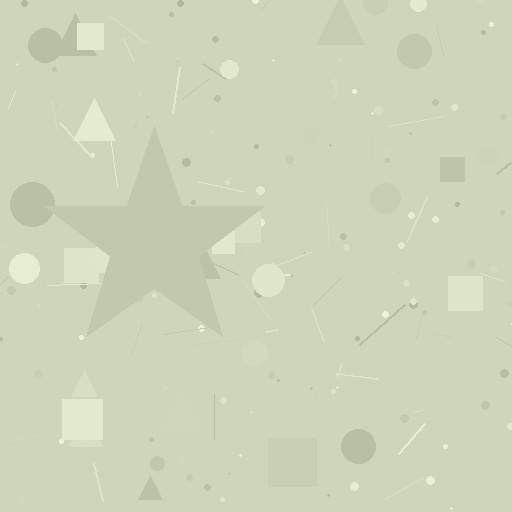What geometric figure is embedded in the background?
A star is embedded in the background.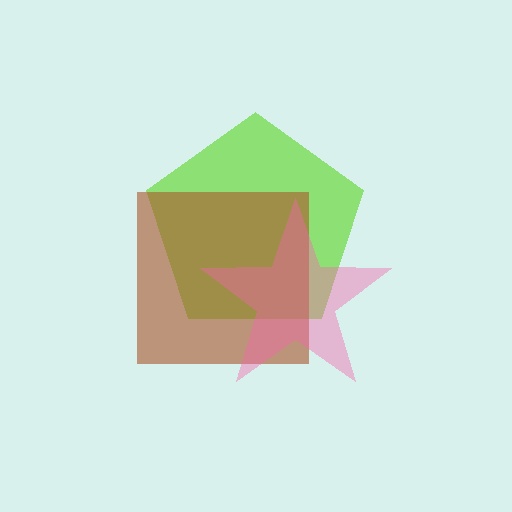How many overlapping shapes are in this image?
There are 3 overlapping shapes in the image.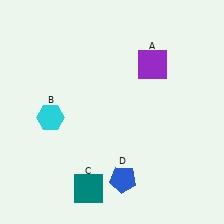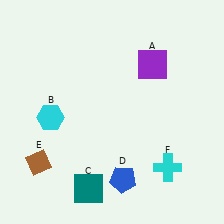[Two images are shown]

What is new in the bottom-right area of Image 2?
A cyan cross (F) was added in the bottom-right area of Image 2.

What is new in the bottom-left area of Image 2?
A brown diamond (E) was added in the bottom-left area of Image 2.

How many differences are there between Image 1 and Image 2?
There are 2 differences between the two images.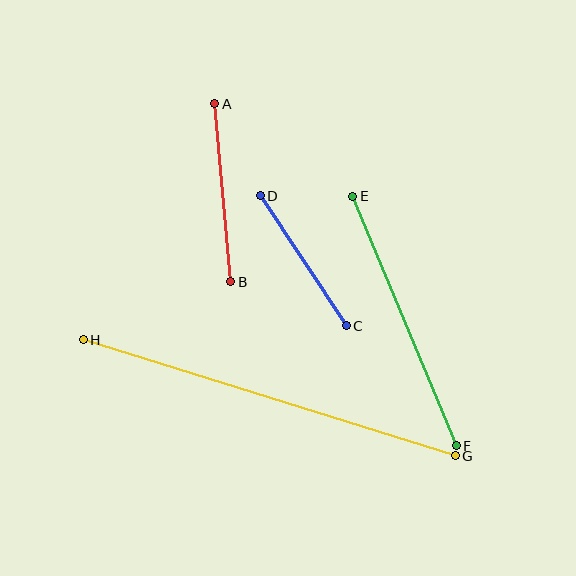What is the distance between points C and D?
The distance is approximately 156 pixels.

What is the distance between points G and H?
The distance is approximately 390 pixels.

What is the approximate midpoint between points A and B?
The midpoint is at approximately (223, 193) pixels.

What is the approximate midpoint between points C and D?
The midpoint is at approximately (303, 261) pixels.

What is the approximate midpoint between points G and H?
The midpoint is at approximately (269, 398) pixels.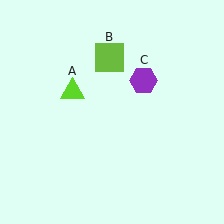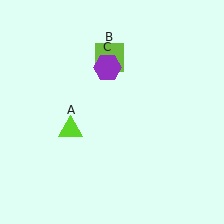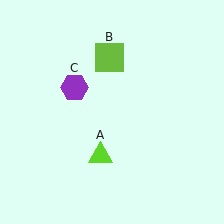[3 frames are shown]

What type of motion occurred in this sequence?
The lime triangle (object A), purple hexagon (object C) rotated counterclockwise around the center of the scene.